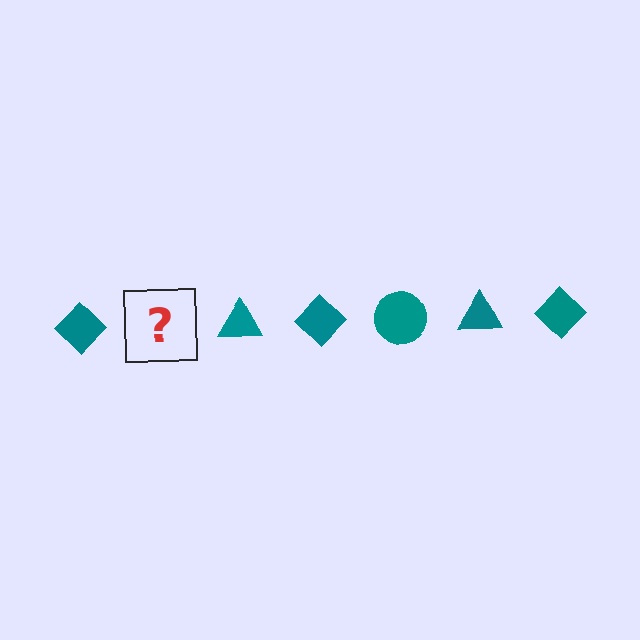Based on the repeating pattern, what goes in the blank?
The blank should be a teal circle.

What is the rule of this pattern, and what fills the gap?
The rule is that the pattern cycles through diamond, circle, triangle shapes in teal. The gap should be filled with a teal circle.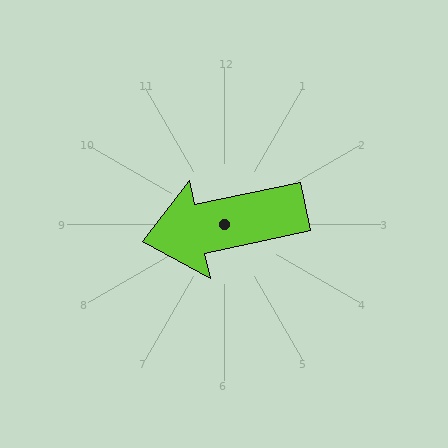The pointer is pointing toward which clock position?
Roughly 9 o'clock.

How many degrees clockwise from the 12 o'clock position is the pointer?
Approximately 258 degrees.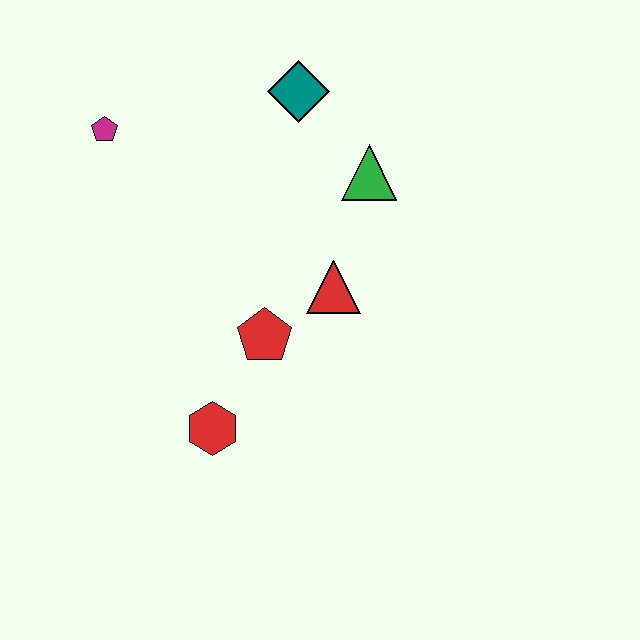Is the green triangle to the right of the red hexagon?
Yes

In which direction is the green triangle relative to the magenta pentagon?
The green triangle is to the right of the magenta pentagon.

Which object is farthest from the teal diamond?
The red hexagon is farthest from the teal diamond.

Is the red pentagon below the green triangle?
Yes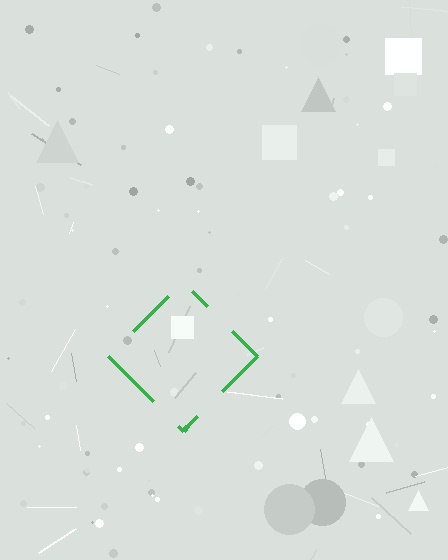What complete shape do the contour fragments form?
The contour fragments form a diamond.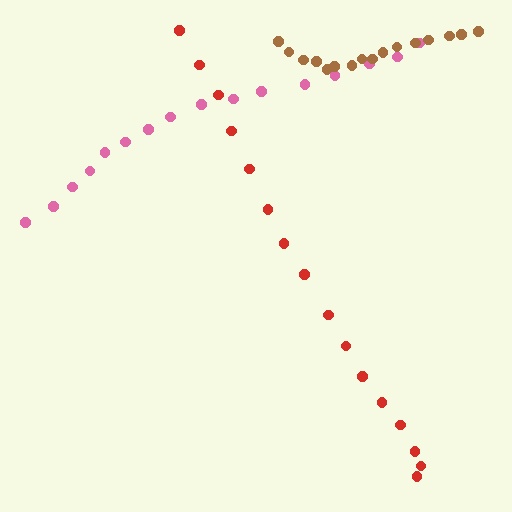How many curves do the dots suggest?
There are 3 distinct paths.